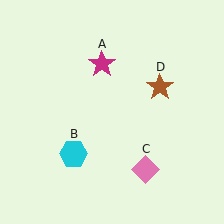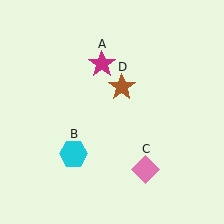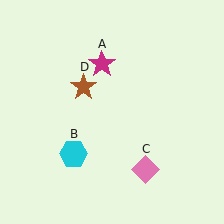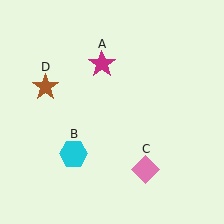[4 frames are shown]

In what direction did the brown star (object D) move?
The brown star (object D) moved left.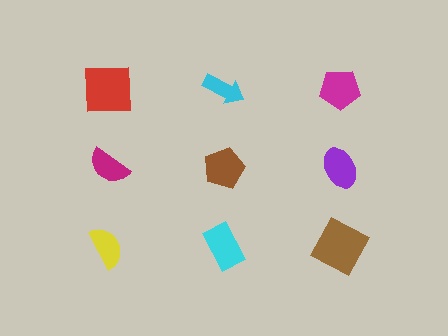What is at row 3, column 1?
A yellow semicircle.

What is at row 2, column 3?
A purple ellipse.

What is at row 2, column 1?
A magenta semicircle.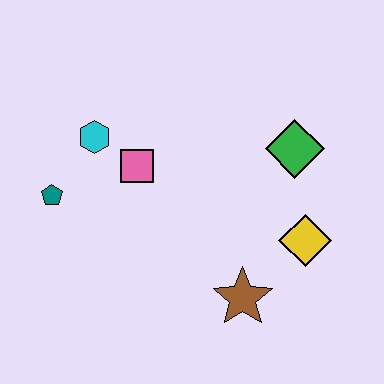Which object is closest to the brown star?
The yellow diamond is closest to the brown star.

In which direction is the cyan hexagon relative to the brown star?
The cyan hexagon is above the brown star.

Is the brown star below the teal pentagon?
Yes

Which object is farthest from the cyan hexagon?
The yellow diamond is farthest from the cyan hexagon.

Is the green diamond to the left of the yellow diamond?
Yes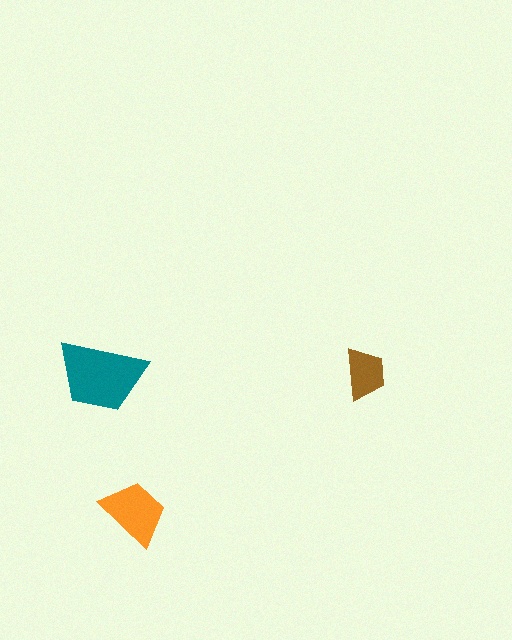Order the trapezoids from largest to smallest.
the teal one, the orange one, the brown one.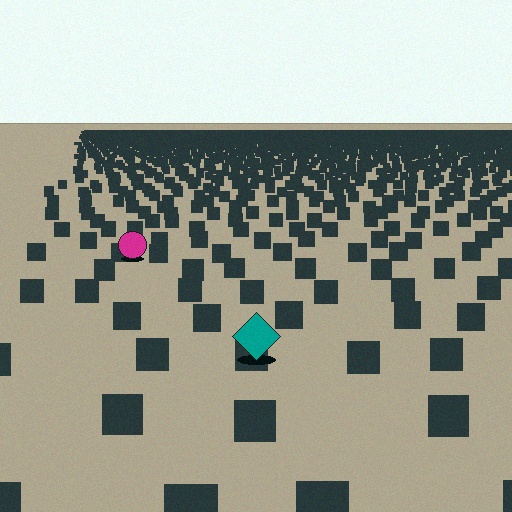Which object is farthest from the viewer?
The magenta circle is farthest from the viewer. It appears smaller and the ground texture around it is denser.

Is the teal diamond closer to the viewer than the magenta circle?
Yes. The teal diamond is closer — you can tell from the texture gradient: the ground texture is coarser near it.